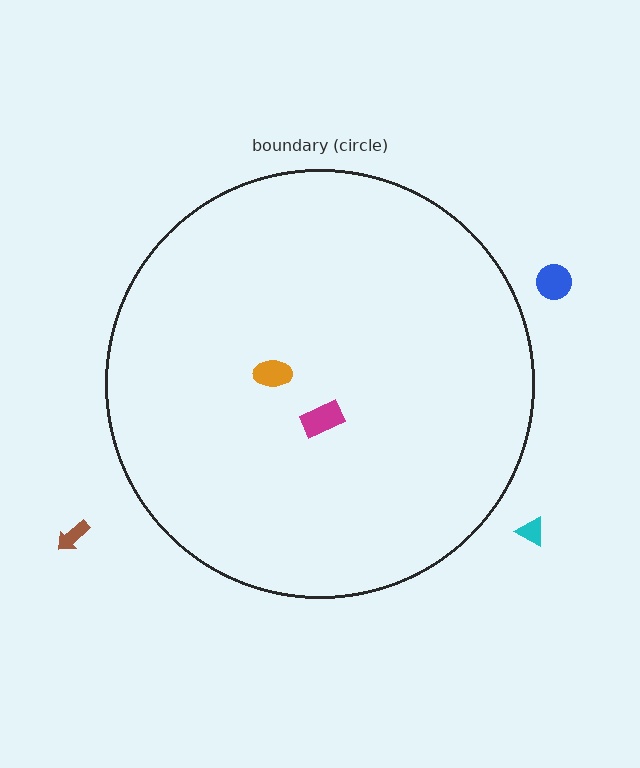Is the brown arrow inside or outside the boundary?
Outside.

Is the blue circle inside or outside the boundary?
Outside.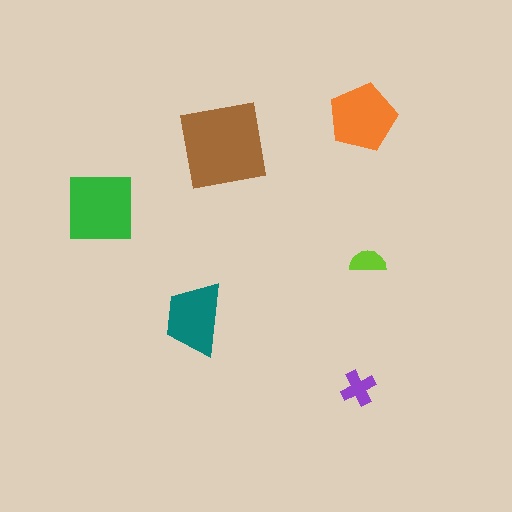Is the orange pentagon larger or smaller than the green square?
Smaller.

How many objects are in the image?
There are 6 objects in the image.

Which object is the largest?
The brown square.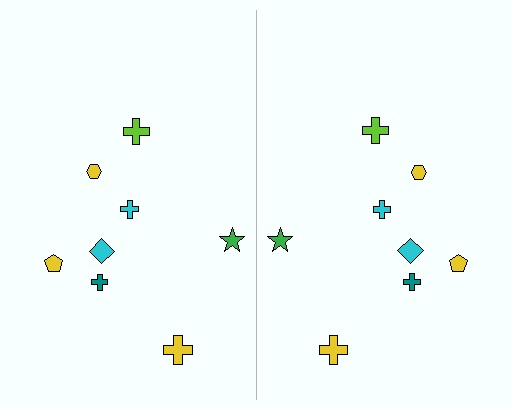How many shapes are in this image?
There are 16 shapes in this image.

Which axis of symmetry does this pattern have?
The pattern has a vertical axis of symmetry running through the center of the image.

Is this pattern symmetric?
Yes, this pattern has bilateral (reflection) symmetry.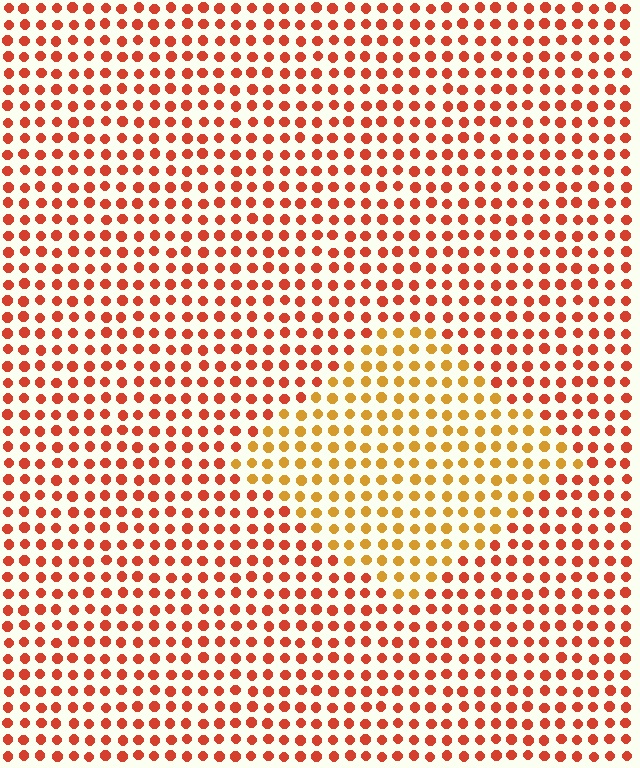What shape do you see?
I see a diamond.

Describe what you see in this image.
The image is filled with small red elements in a uniform arrangement. A diamond-shaped region is visible where the elements are tinted to a slightly different hue, forming a subtle color boundary.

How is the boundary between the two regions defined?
The boundary is defined purely by a slight shift in hue (about 33 degrees). Spacing, size, and orientation are identical on both sides.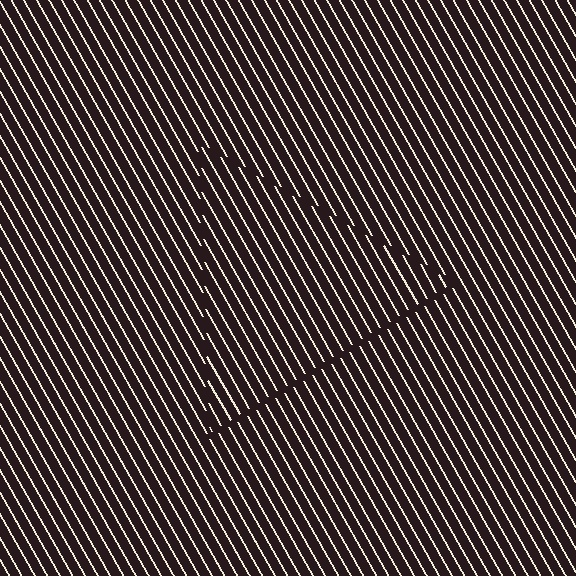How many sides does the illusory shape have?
3 sides — the line-ends trace a triangle.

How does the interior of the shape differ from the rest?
The interior of the shape contains the same grating, shifted by half a period — the contour is defined by the phase discontinuity where line-ends from the inner and outer gratings abut.